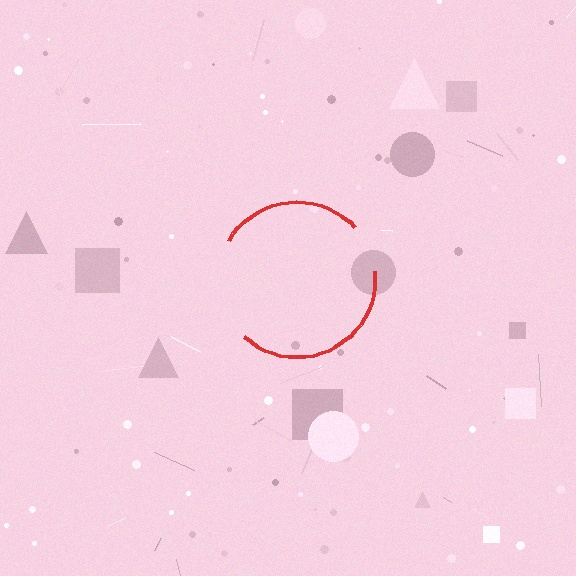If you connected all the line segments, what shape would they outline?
They would outline a circle.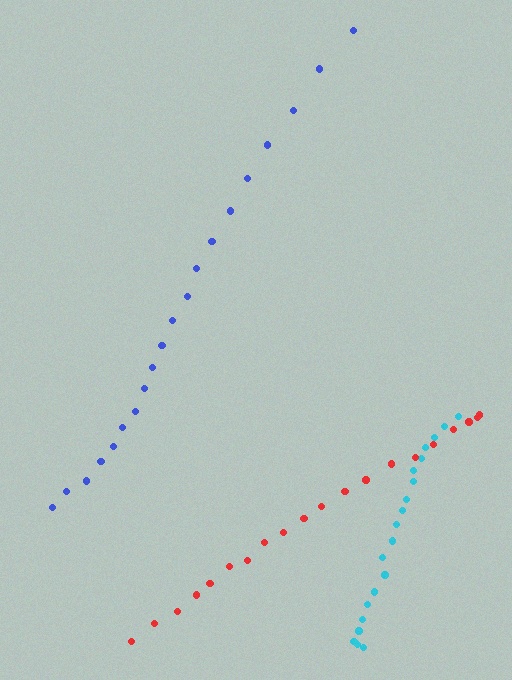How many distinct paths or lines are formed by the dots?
There are 3 distinct paths.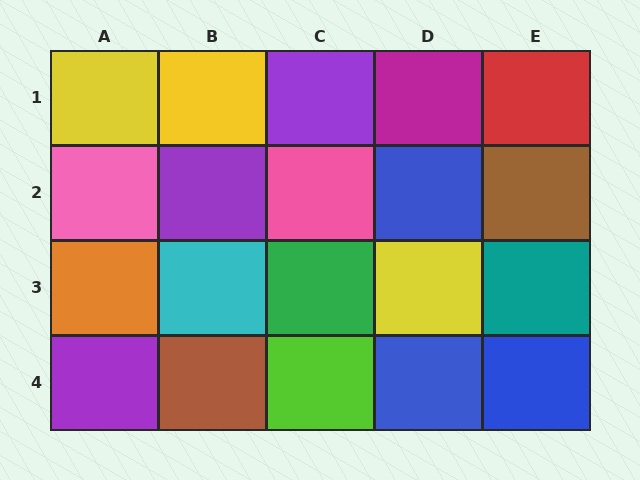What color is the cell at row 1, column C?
Purple.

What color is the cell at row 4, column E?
Blue.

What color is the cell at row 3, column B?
Cyan.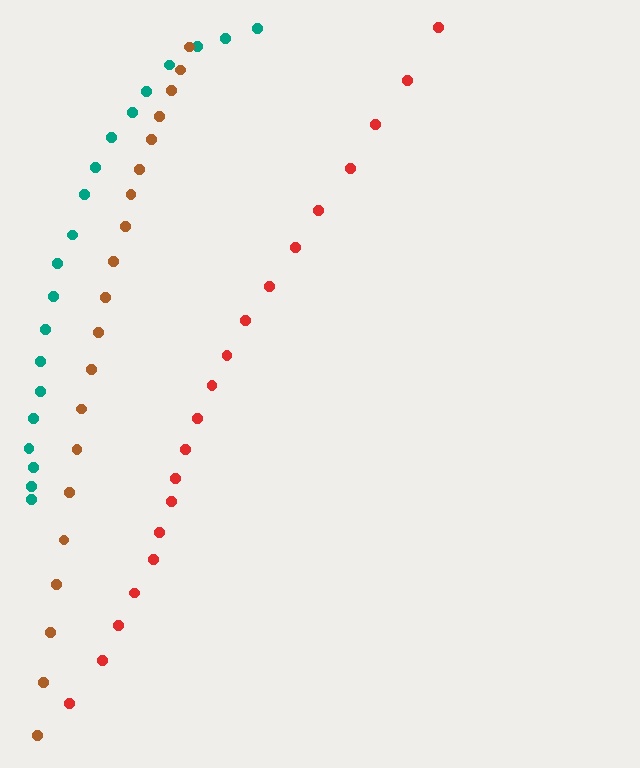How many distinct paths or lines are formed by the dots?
There are 3 distinct paths.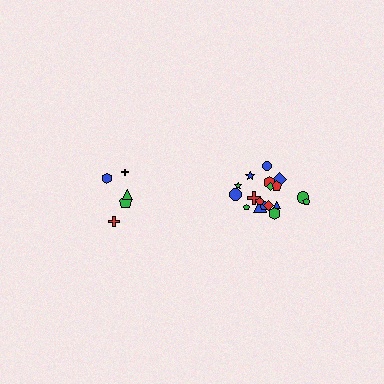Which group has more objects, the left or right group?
The right group.